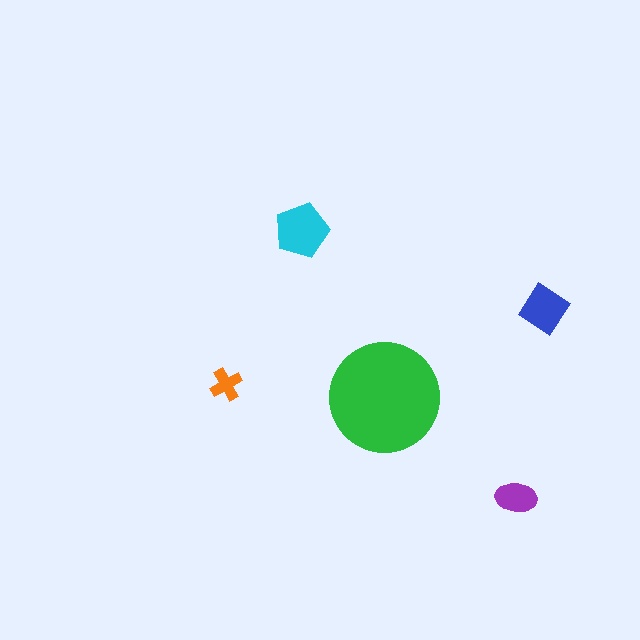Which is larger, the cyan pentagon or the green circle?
The green circle.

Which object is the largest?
The green circle.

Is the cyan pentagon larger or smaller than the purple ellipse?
Larger.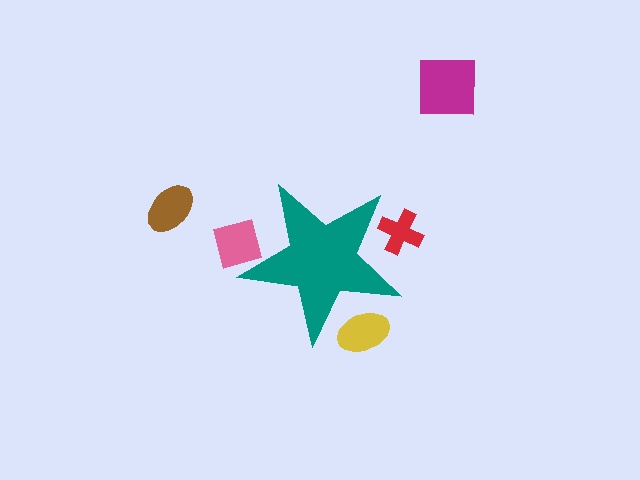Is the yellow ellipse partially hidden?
Yes, the yellow ellipse is partially hidden behind the teal star.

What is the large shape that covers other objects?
A teal star.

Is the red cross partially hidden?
Yes, the red cross is partially hidden behind the teal star.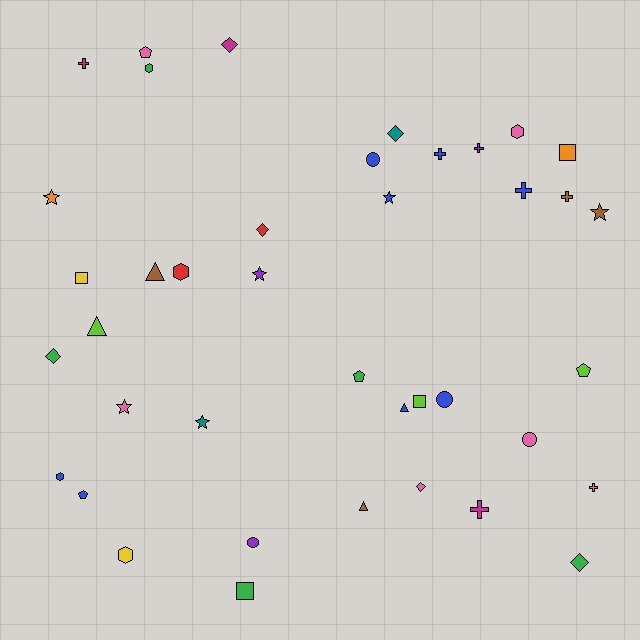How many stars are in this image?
There are 6 stars.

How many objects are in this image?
There are 40 objects.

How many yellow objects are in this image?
There are 2 yellow objects.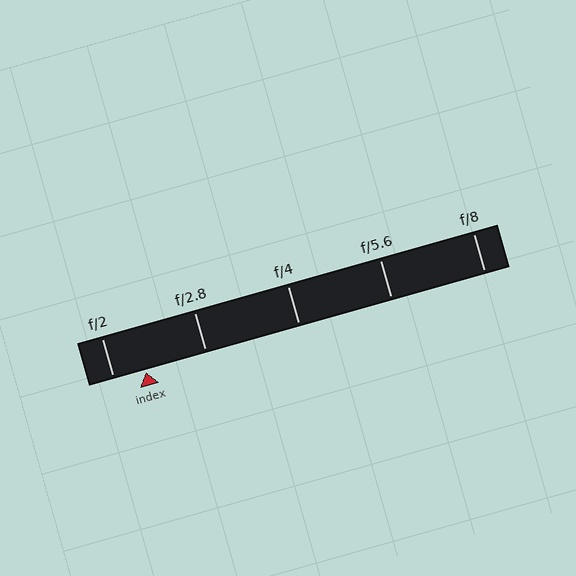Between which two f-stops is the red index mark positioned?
The index mark is between f/2 and f/2.8.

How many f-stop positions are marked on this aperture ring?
There are 5 f-stop positions marked.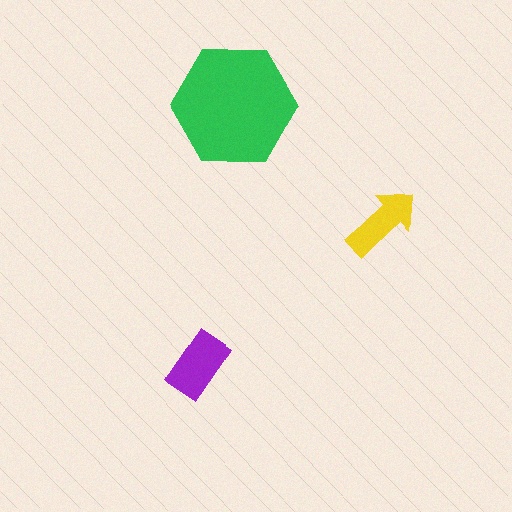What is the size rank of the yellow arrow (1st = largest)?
3rd.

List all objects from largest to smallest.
The green hexagon, the purple rectangle, the yellow arrow.